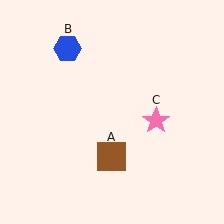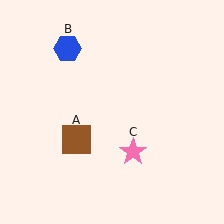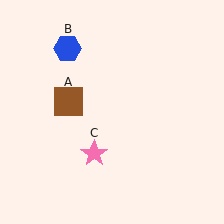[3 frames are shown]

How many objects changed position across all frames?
2 objects changed position: brown square (object A), pink star (object C).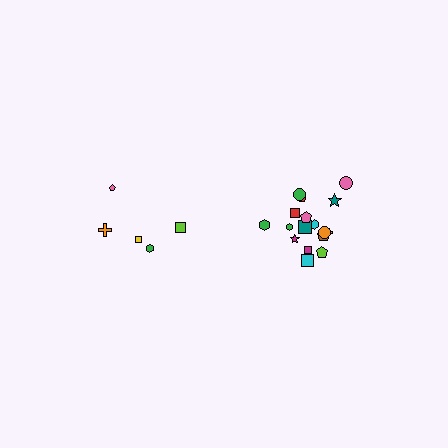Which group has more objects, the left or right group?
The right group.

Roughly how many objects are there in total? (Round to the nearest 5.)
Roughly 25 objects in total.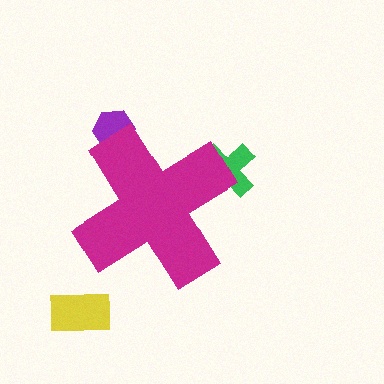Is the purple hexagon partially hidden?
Yes, the purple hexagon is partially hidden behind the magenta cross.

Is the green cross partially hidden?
Yes, the green cross is partially hidden behind the magenta cross.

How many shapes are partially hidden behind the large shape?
2 shapes are partially hidden.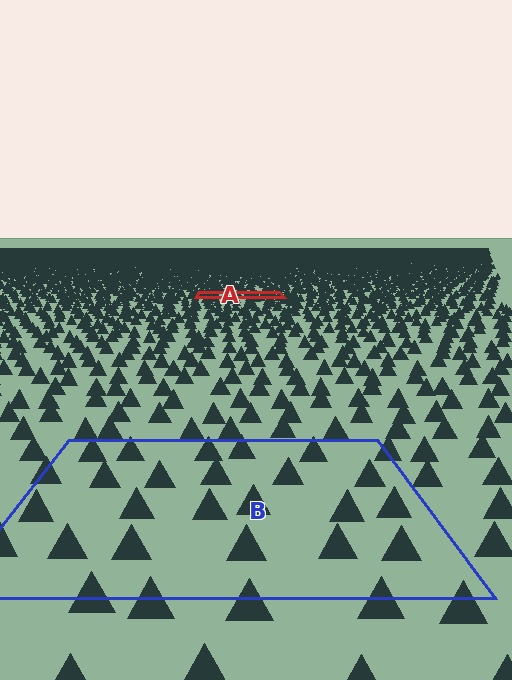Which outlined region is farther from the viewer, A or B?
Region A is farther from the viewer — the texture elements inside it appear smaller and more densely packed.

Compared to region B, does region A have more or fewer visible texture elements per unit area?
Region A has more texture elements per unit area — they are packed more densely because it is farther away.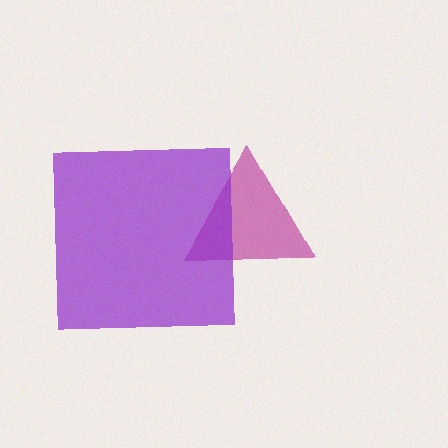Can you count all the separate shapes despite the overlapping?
Yes, there are 2 separate shapes.